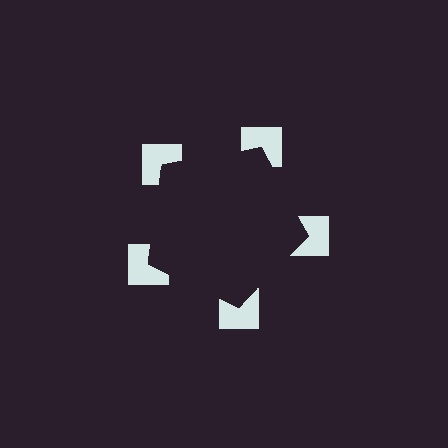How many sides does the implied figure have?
5 sides.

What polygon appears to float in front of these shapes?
An illusory pentagon — its edges are inferred from the aligned wedge cuts in the notched squares, not physically drawn.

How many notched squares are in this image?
There are 5 — one at each vertex of the illusory pentagon.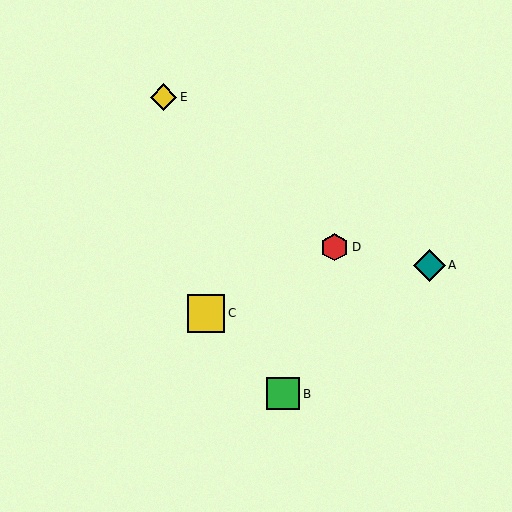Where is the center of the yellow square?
The center of the yellow square is at (206, 313).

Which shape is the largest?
The yellow square (labeled C) is the largest.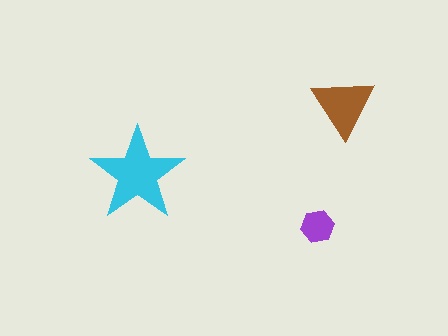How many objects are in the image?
There are 3 objects in the image.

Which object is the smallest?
The purple hexagon.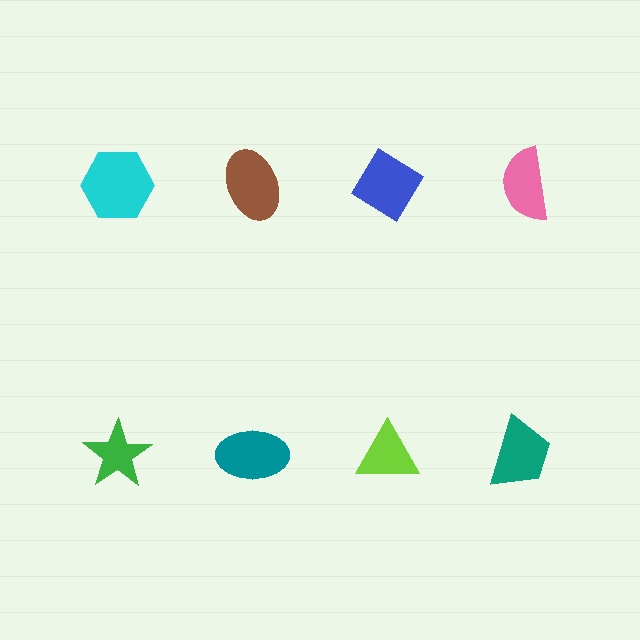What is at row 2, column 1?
A green star.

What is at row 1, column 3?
A blue diamond.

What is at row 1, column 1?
A cyan hexagon.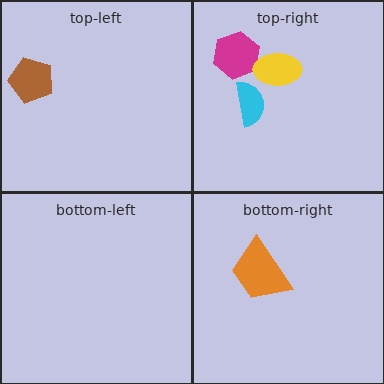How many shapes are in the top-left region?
1.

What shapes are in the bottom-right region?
The orange trapezoid.